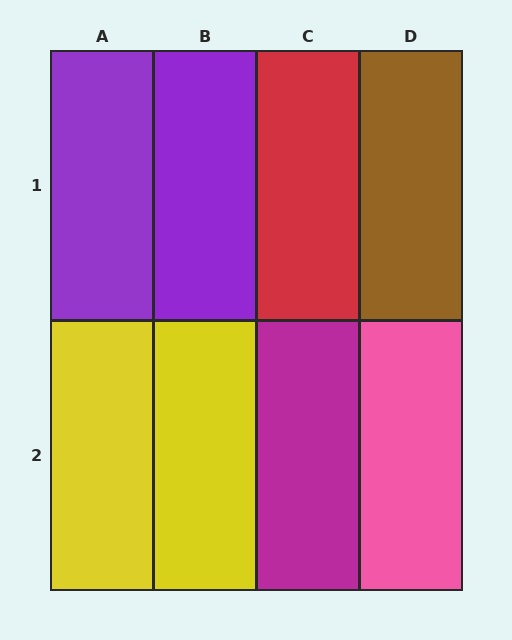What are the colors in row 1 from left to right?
Purple, purple, red, brown.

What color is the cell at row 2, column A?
Yellow.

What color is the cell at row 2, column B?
Yellow.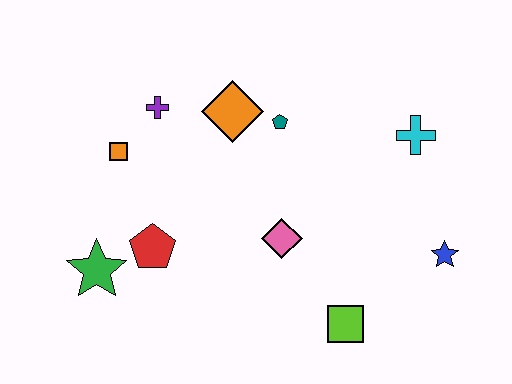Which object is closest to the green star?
The red pentagon is closest to the green star.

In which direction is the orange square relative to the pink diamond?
The orange square is to the left of the pink diamond.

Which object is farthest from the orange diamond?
The blue star is farthest from the orange diamond.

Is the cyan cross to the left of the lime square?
No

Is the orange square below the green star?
No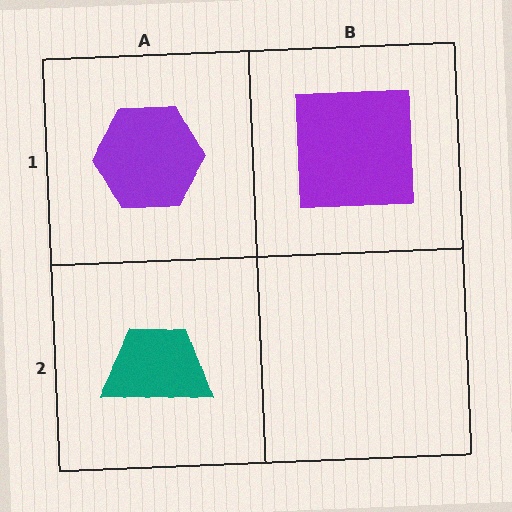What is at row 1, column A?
A purple hexagon.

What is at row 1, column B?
A purple square.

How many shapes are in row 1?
2 shapes.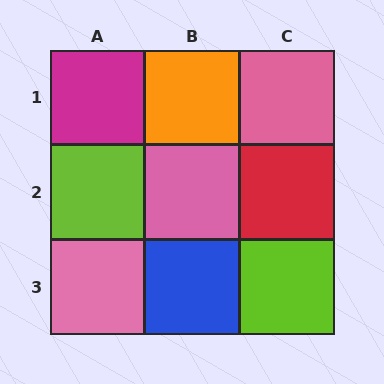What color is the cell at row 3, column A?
Pink.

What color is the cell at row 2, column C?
Red.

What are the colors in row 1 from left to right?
Magenta, orange, pink.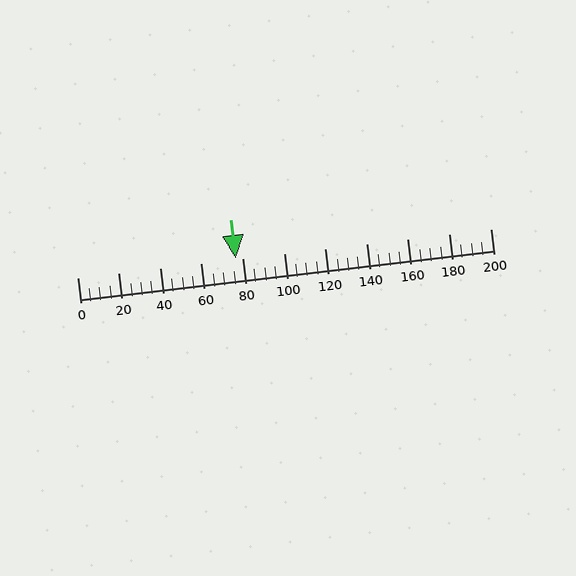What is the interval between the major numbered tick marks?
The major tick marks are spaced 20 units apart.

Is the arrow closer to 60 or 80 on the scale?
The arrow is closer to 80.